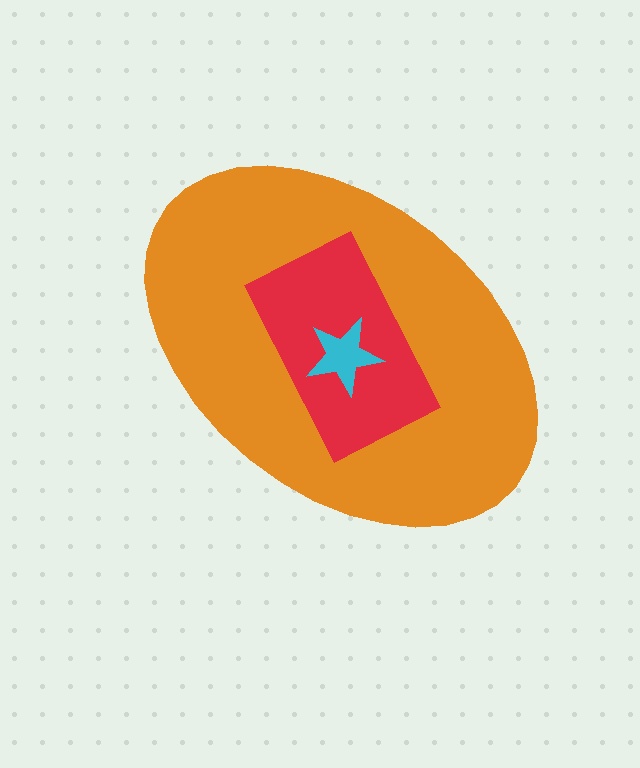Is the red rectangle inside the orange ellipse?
Yes.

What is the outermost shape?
The orange ellipse.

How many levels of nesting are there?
3.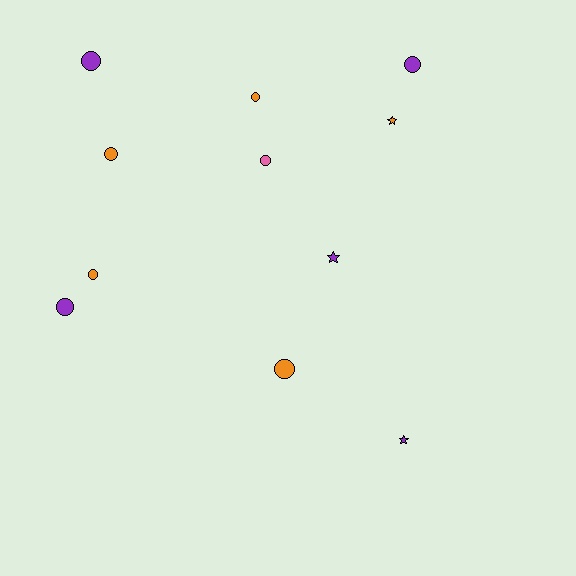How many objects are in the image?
There are 11 objects.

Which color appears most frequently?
Purple, with 5 objects.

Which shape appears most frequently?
Circle, with 8 objects.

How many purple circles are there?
There are 3 purple circles.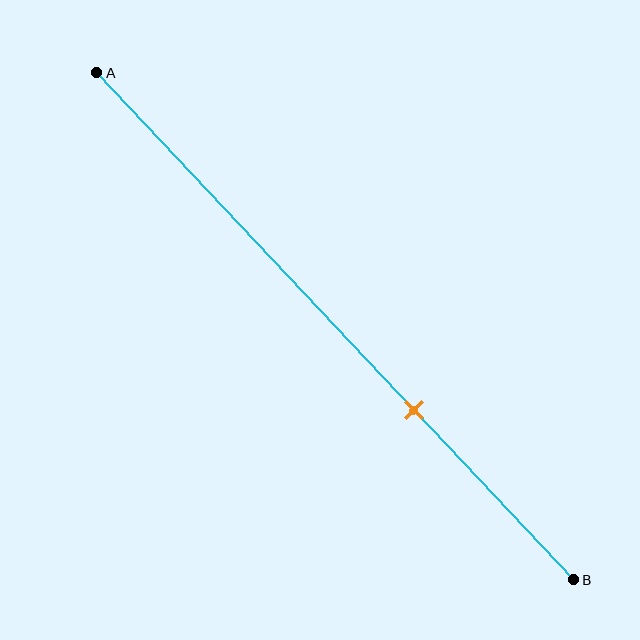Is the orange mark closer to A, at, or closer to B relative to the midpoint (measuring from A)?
The orange mark is closer to point B than the midpoint of segment AB.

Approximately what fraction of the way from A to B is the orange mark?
The orange mark is approximately 65% of the way from A to B.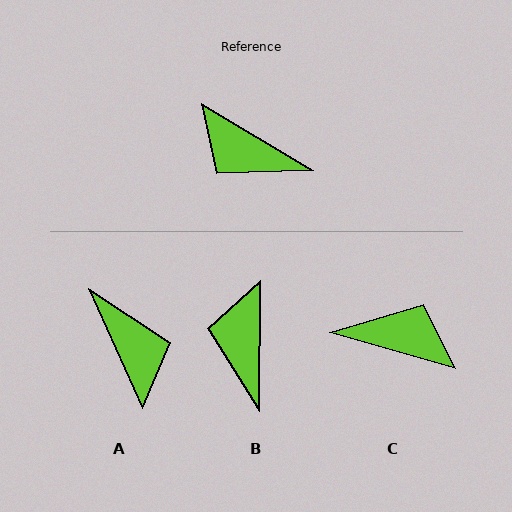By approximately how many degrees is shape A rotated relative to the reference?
Approximately 145 degrees counter-clockwise.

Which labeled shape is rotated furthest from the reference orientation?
C, about 165 degrees away.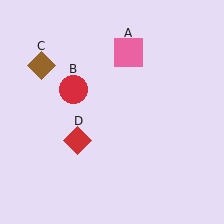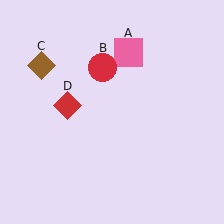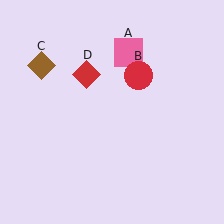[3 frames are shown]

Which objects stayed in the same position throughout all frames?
Pink square (object A) and brown diamond (object C) remained stationary.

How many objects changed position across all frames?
2 objects changed position: red circle (object B), red diamond (object D).